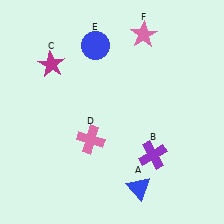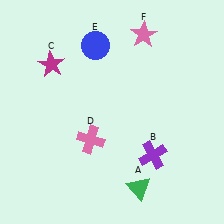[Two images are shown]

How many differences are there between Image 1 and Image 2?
There is 1 difference between the two images.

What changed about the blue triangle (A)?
In Image 1, A is blue. In Image 2, it changed to green.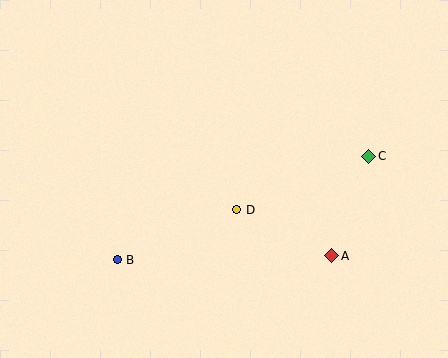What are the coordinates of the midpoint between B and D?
The midpoint between B and D is at (177, 235).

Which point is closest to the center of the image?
Point D at (237, 210) is closest to the center.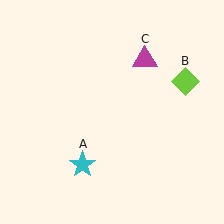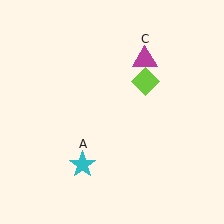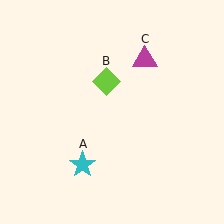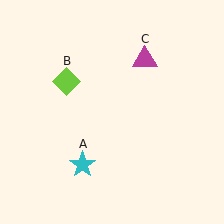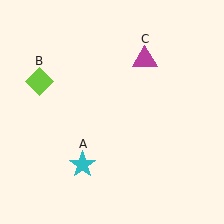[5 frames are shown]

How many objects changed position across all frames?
1 object changed position: lime diamond (object B).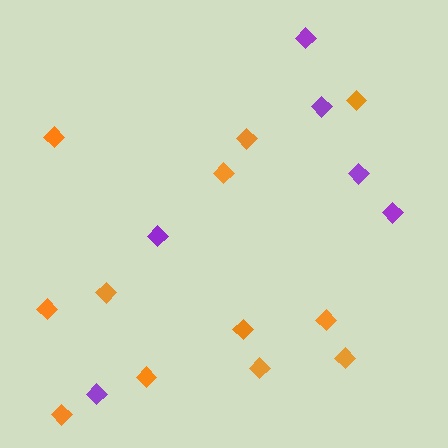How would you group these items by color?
There are 2 groups: one group of orange diamonds (12) and one group of purple diamonds (6).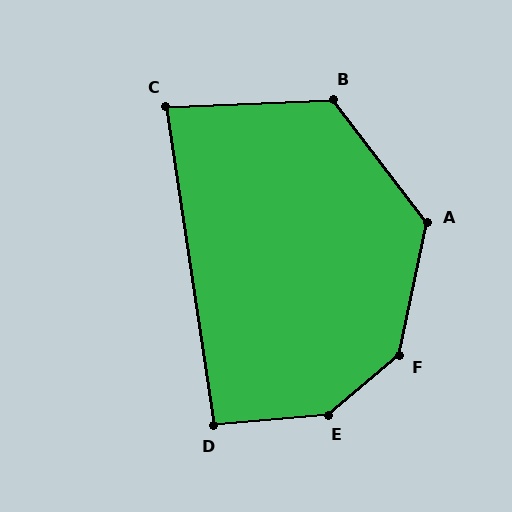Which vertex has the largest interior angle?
E, at approximately 145 degrees.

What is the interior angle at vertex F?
Approximately 142 degrees (obtuse).